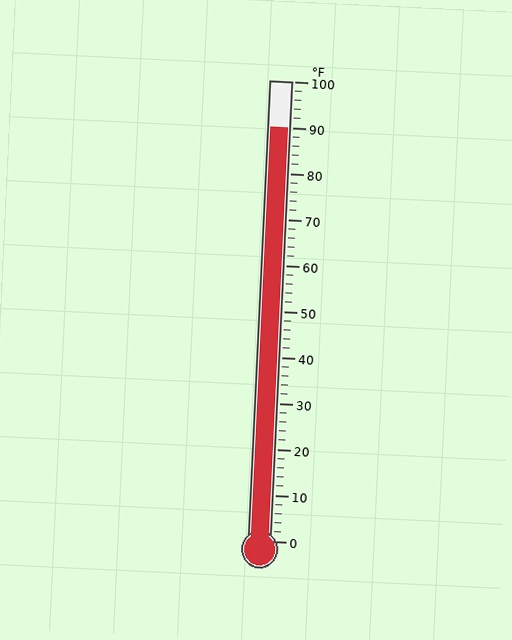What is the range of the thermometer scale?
The thermometer scale ranges from 0°F to 100°F.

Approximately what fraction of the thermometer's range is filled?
The thermometer is filled to approximately 90% of its range.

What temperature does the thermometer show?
The thermometer shows approximately 90°F.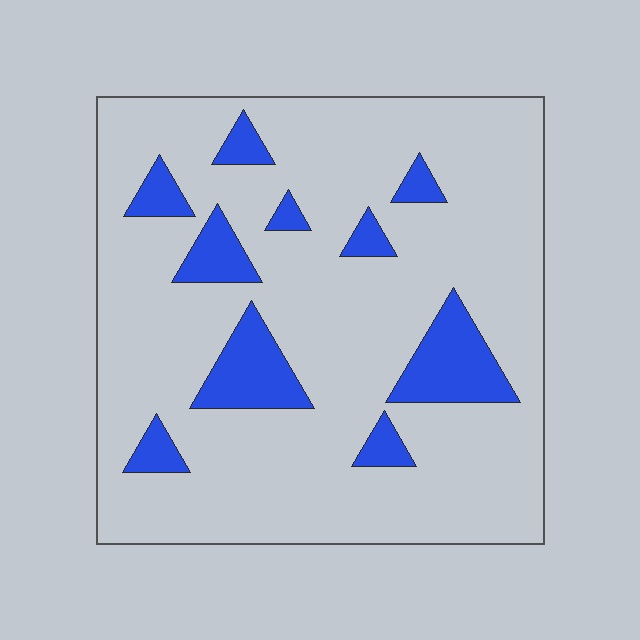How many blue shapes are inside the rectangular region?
10.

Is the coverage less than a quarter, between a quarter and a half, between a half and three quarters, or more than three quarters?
Less than a quarter.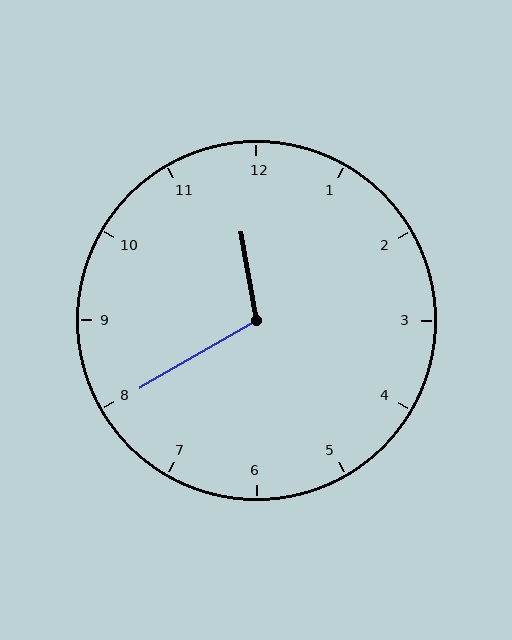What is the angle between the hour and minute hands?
Approximately 110 degrees.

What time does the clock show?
11:40.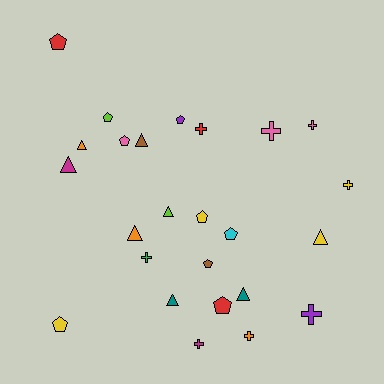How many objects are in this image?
There are 25 objects.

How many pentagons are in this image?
There are 9 pentagons.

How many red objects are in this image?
There are 3 red objects.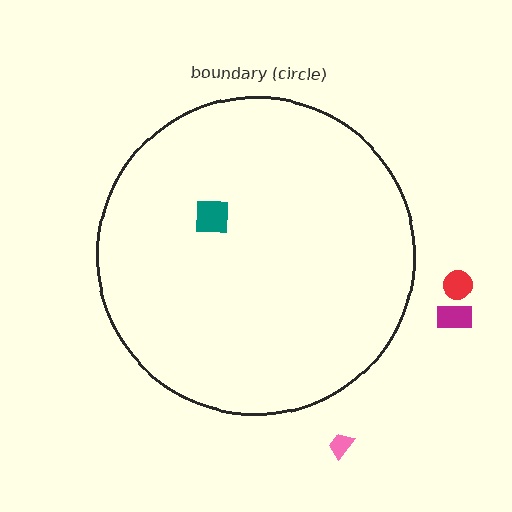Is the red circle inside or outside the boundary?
Outside.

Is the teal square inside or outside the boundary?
Inside.